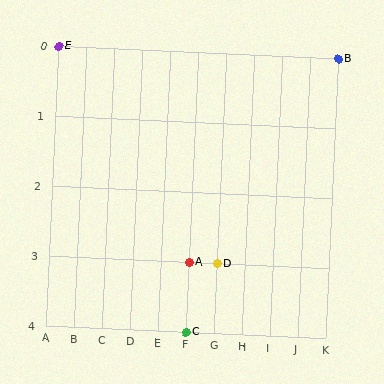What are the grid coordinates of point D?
Point D is at grid coordinates (G, 3).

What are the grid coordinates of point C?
Point C is at grid coordinates (F, 4).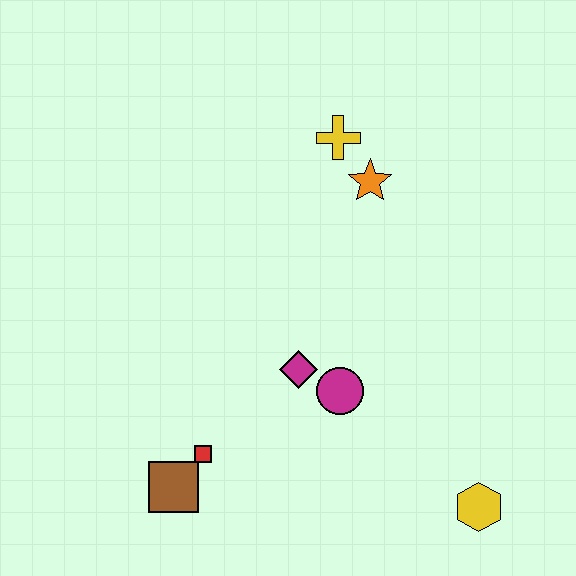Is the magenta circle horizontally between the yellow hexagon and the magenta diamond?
Yes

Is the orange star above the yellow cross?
No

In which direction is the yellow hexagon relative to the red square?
The yellow hexagon is to the right of the red square.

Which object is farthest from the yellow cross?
The yellow hexagon is farthest from the yellow cross.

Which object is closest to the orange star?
The yellow cross is closest to the orange star.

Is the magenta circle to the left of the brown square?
No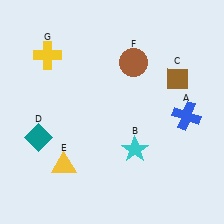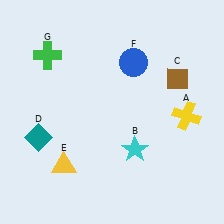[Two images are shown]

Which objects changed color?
A changed from blue to yellow. F changed from brown to blue. G changed from yellow to green.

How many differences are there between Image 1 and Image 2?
There are 3 differences between the two images.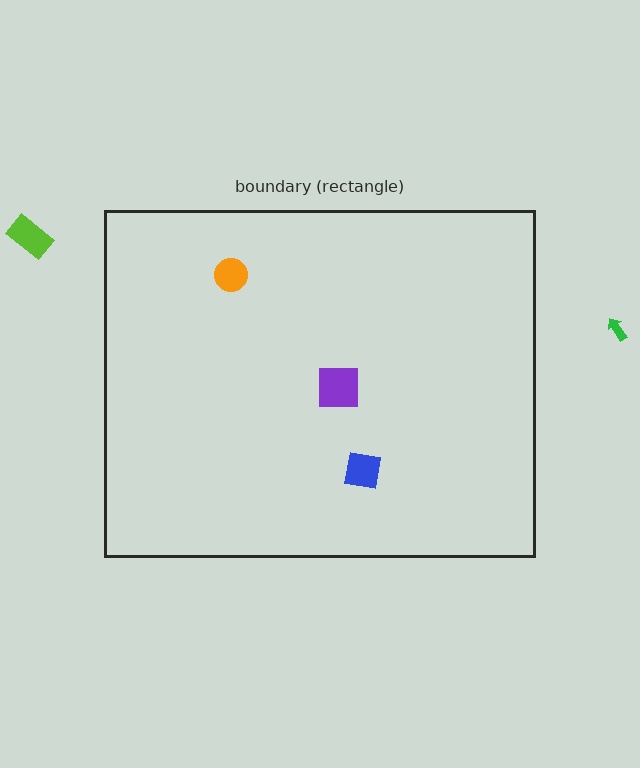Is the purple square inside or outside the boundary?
Inside.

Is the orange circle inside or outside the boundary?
Inside.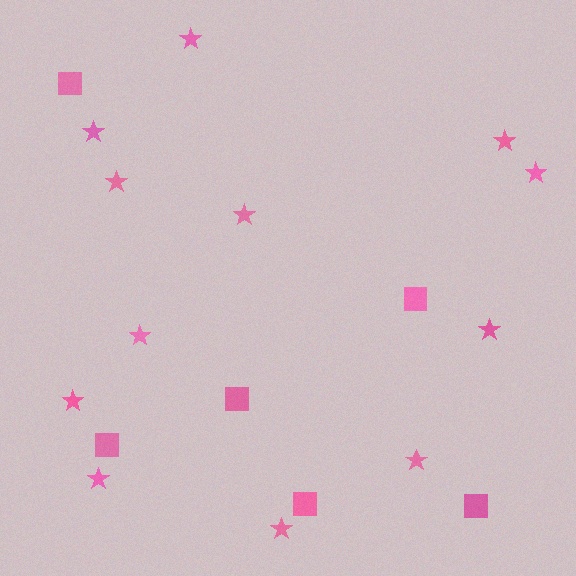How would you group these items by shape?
There are 2 groups: one group of stars (12) and one group of squares (6).